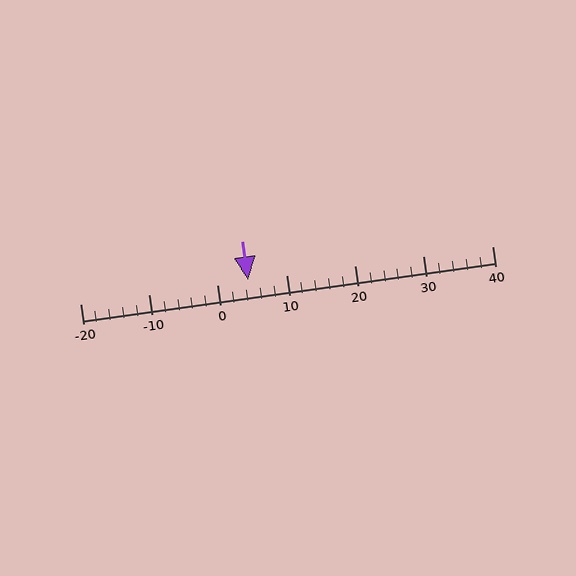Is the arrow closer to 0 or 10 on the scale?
The arrow is closer to 0.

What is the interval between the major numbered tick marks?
The major tick marks are spaced 10 units apart.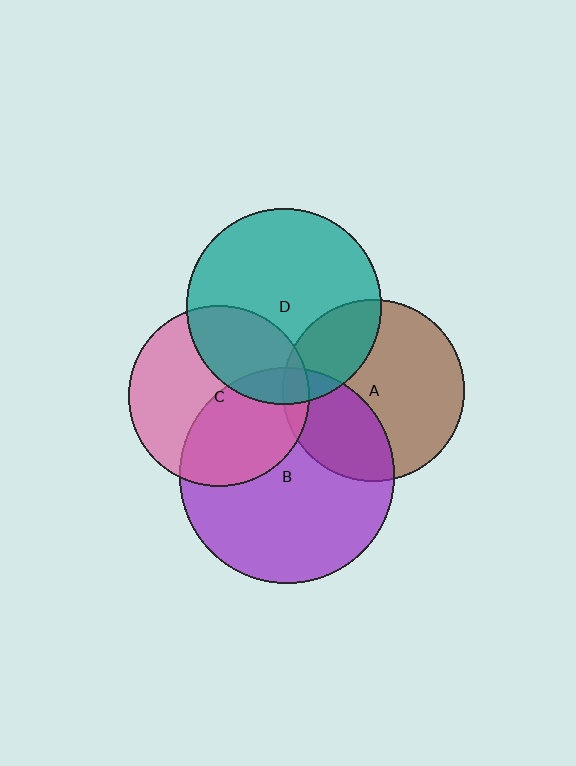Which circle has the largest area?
Circle B (purple).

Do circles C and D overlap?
Yes.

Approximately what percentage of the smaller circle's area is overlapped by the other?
Approximately 30%.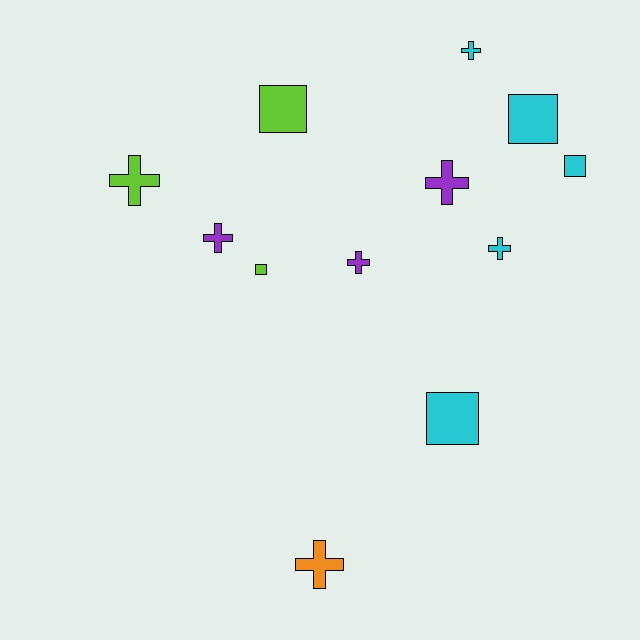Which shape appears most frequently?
Cross, with 7 objects.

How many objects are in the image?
There are 12 objects.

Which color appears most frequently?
Cyan, with 5 objects.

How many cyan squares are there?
There are 3 cyan squares.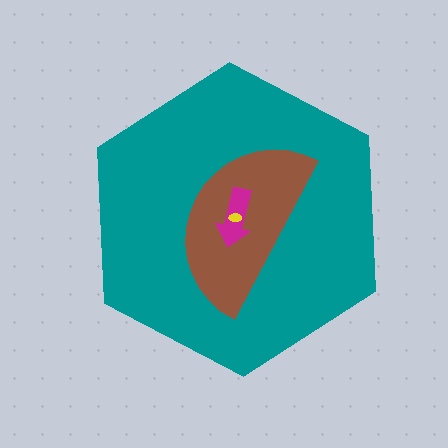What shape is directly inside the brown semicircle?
The magenta arrow.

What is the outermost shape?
The teal hexagon.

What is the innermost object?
The yellow ellipse.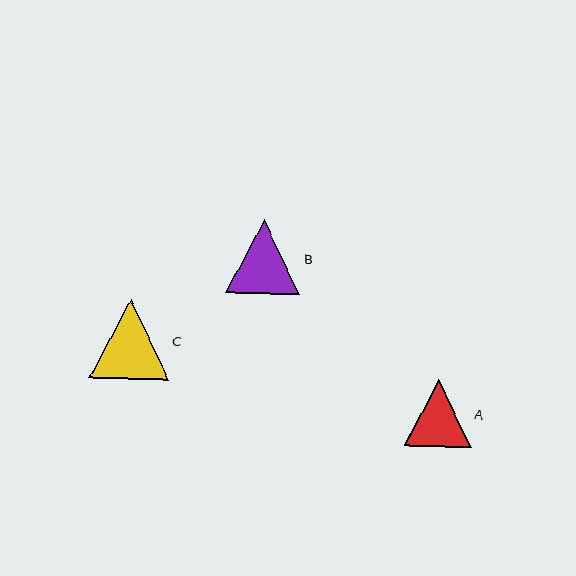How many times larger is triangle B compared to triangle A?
Triangle B is approximately 1.1 times the size of triangle A.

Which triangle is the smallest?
Triangle A is the smallest with a size of approximately 67 pixels.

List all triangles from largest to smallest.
From largest to smallest: C, B, A.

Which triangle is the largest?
Triangle C is the largest with a size of approximately 79 pixels.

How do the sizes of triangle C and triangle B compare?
Triangle C and triangle B are approximately the same size.